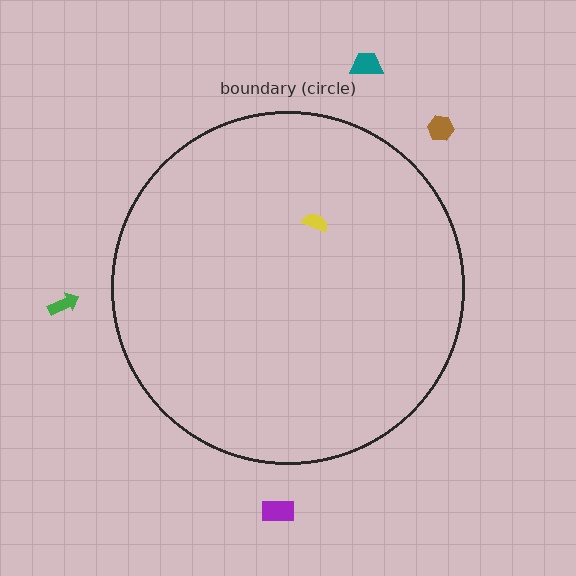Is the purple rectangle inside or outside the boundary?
Outside.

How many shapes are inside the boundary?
1 inside, 4 outside.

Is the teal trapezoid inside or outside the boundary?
Outside.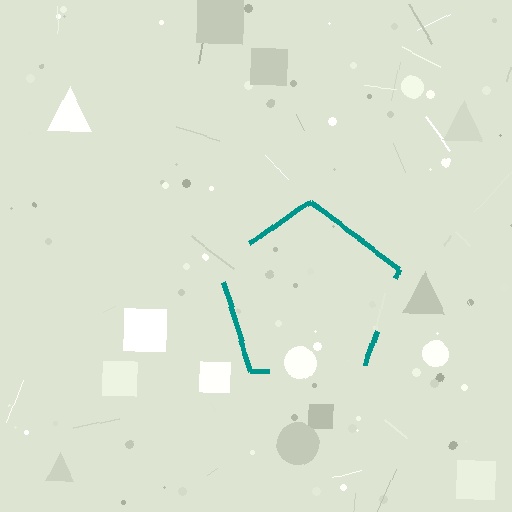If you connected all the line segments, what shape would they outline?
They would outline a pentagon.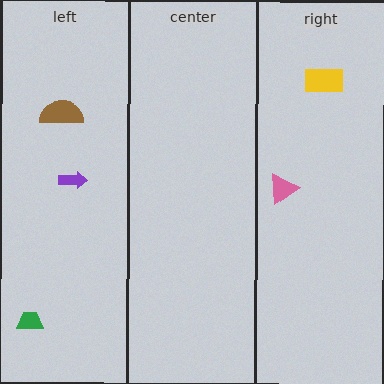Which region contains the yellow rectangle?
The right region.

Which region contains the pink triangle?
The right region.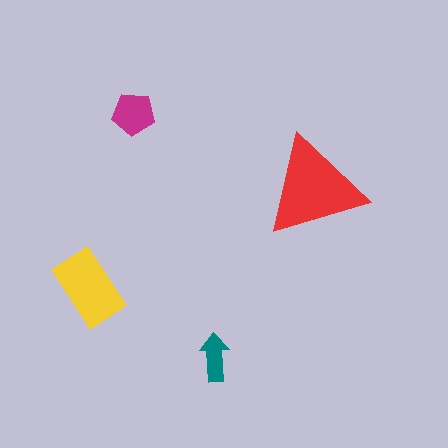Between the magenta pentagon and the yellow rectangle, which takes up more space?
The yellow rectangle.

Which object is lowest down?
The teal arrow is bottommost.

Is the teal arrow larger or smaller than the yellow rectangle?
Smaller.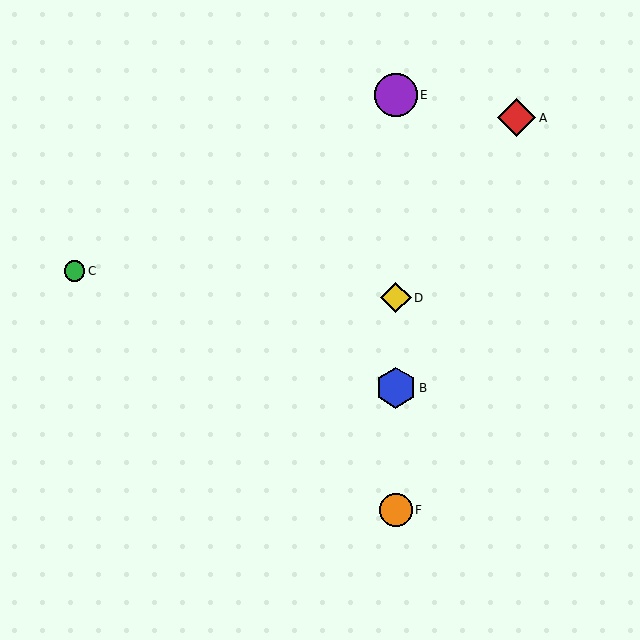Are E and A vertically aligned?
No, E is at x≈396 and A is at x≈517.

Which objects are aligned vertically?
Objects B, D, E, F are aligned vertically.